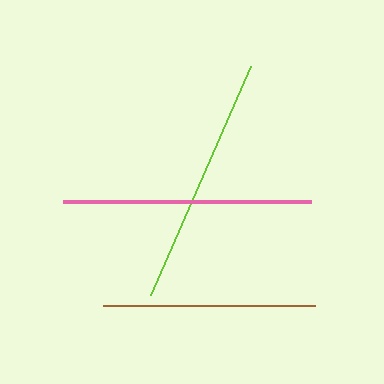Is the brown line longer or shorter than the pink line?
The pink line is longer than the brown line.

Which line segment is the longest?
The lime line is the longest at approximately 250 pixels.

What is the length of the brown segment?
The brown segment is approximately 212 pixels long.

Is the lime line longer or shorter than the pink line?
The lime line is longer than the pink line.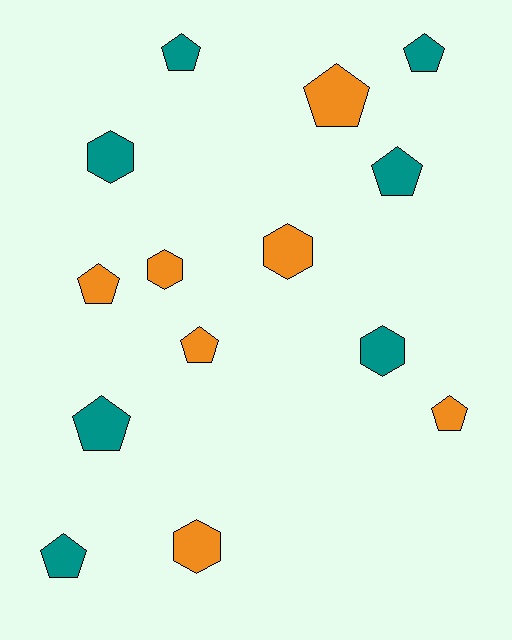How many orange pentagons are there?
There are 4 orange pentagons.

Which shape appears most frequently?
Pentagon, with 9 objects.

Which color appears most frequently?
Orange, with 7 objects.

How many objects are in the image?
There are 14 objects.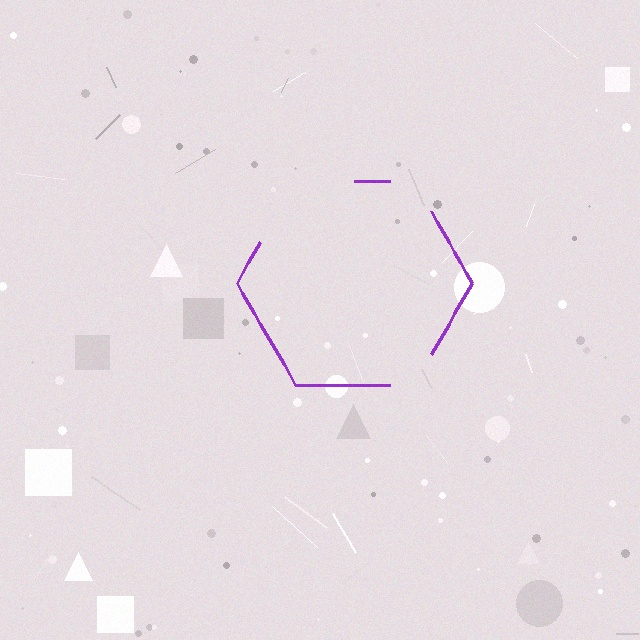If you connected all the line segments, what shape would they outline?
They would outline a hexagon.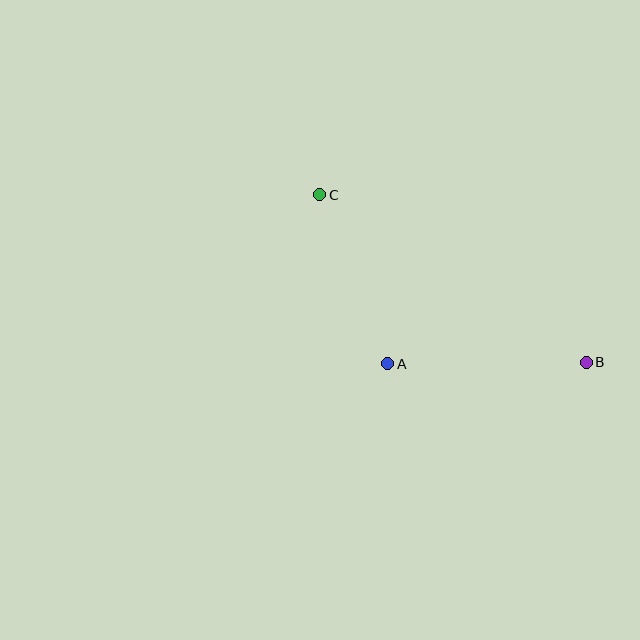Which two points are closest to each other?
Points A and C are closest to each other.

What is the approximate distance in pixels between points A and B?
The distance between A and B is approximately 198 pixels.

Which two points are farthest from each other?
Points B and C are farthest from each other.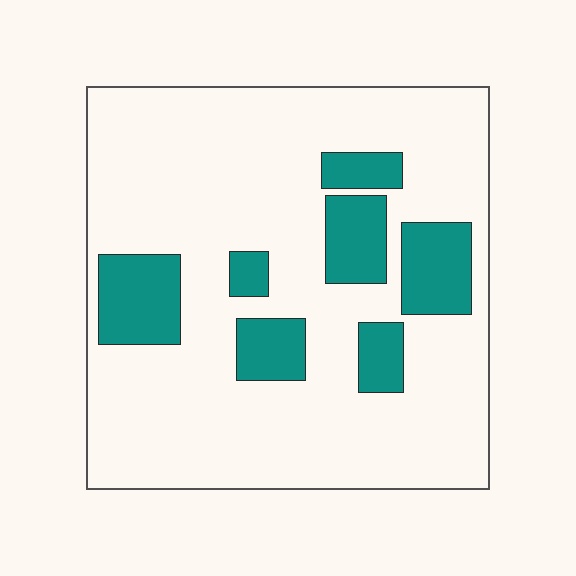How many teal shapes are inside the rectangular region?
7.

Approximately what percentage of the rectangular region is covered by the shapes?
Approximately 20%.